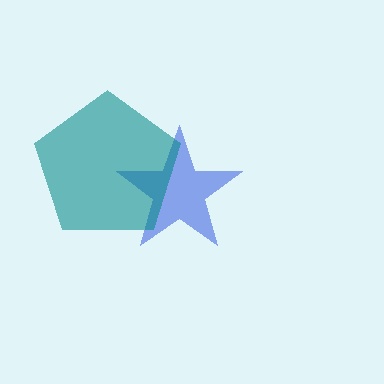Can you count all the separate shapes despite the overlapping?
Yes, there are 2 separate shapes.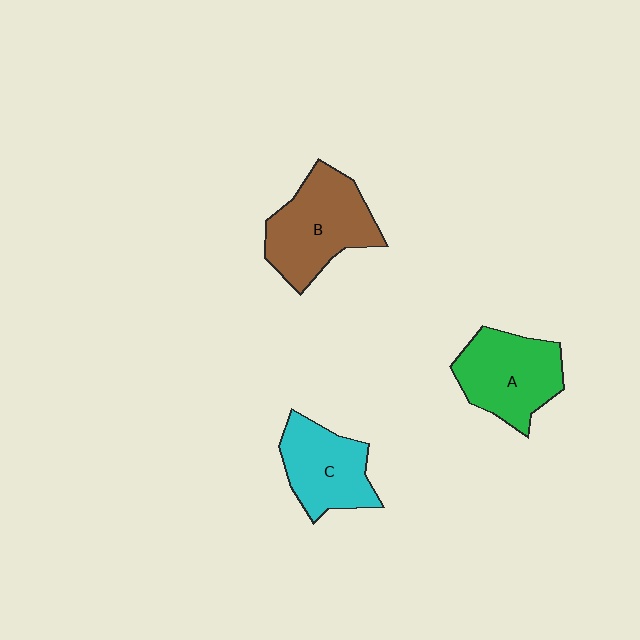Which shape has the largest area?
Shape B (brown).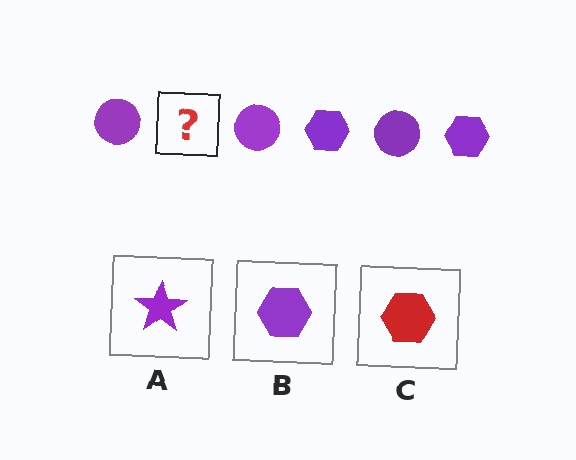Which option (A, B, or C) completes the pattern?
B.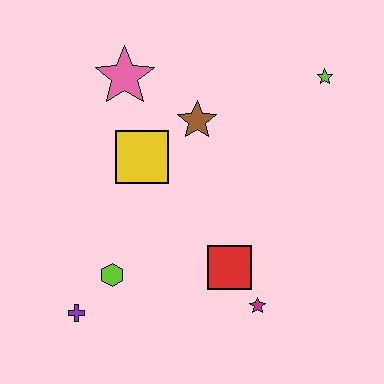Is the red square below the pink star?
Yes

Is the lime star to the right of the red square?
Yes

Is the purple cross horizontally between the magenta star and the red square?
No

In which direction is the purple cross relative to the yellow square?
The purple cross is below the yellow square.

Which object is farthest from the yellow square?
The lime star is farthest from the yellow square.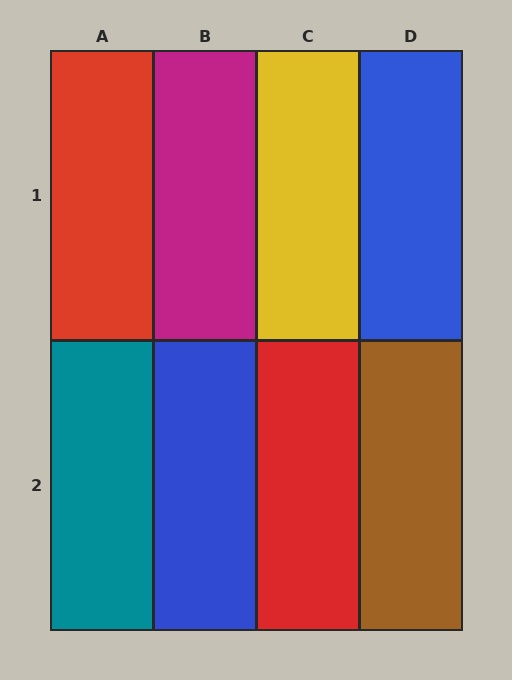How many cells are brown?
1 cell is brown.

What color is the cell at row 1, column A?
Red.